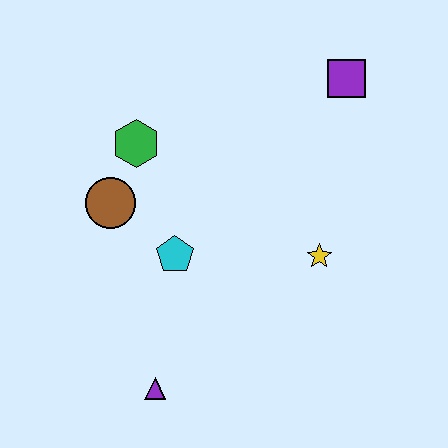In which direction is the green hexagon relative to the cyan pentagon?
The green hexagon is above the cyan pentagon.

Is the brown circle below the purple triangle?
No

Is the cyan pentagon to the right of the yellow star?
No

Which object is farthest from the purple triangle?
The purple square is farthest from the purple triangle.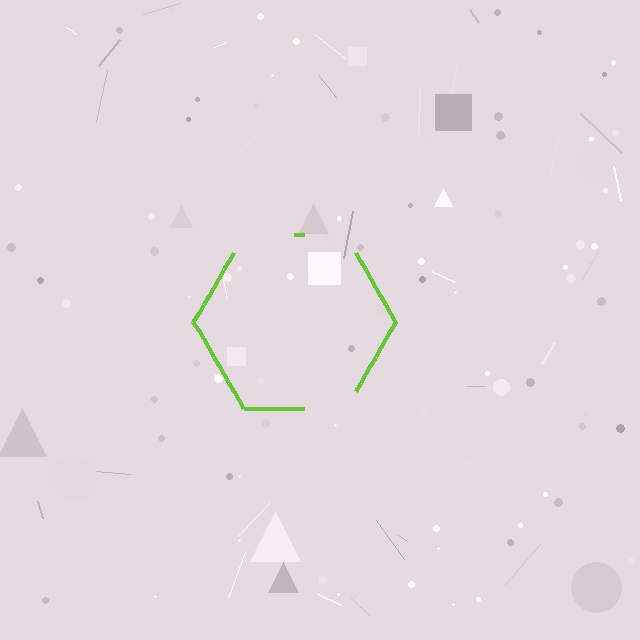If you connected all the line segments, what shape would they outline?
They would outline a hexagon.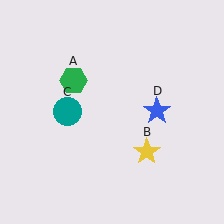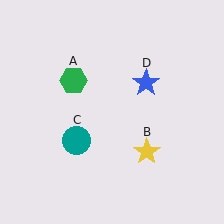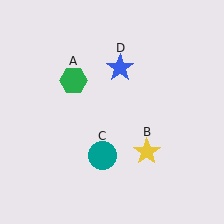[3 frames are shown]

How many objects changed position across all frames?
2 objects changed position: teal circle (object C), blue star (object D).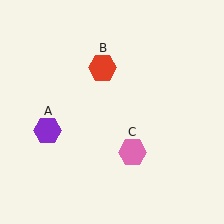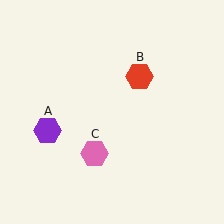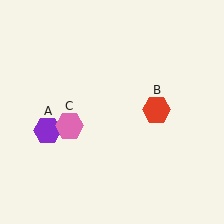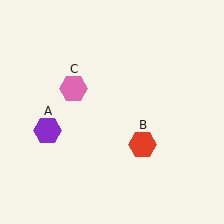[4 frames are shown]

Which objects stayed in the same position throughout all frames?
Purple hexagon (object A) remained stationary.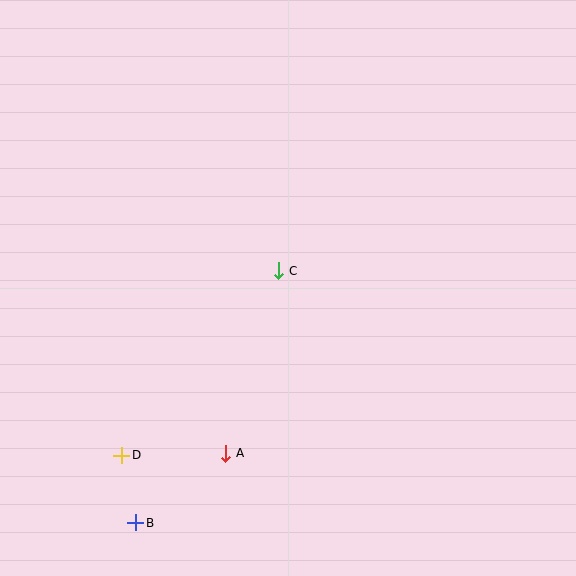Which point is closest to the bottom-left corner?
Point B is closest to the bottom-left corner.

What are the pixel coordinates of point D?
Point D is at (122, 455).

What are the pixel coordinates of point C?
Point C is at (279, 271).